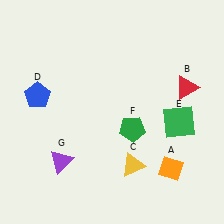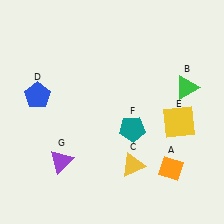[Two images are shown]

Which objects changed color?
B changed from red to green. E changed from green to yellow. F changed from green to teal.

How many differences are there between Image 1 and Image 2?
There are 3 differences between the two images.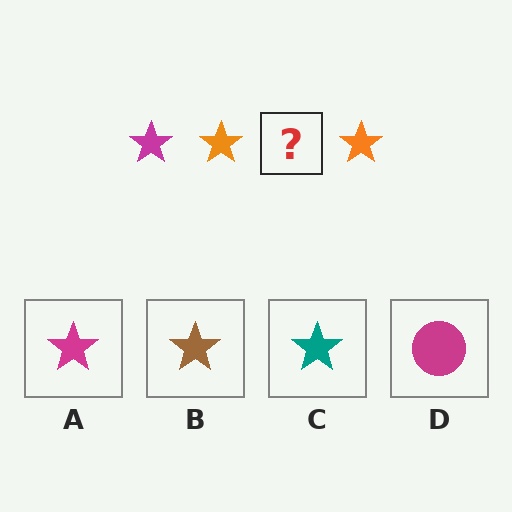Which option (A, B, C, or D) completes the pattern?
A.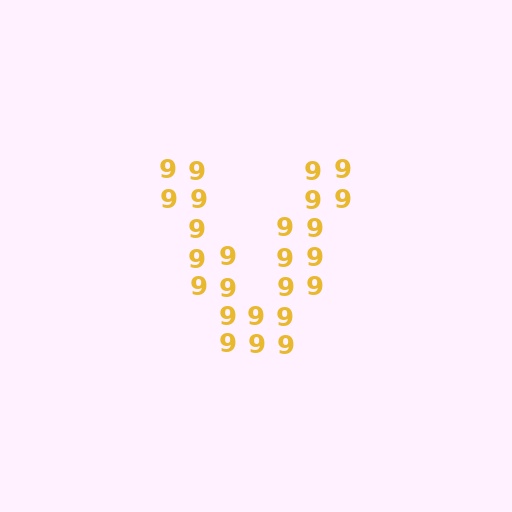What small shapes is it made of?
It is made of small digit 9's.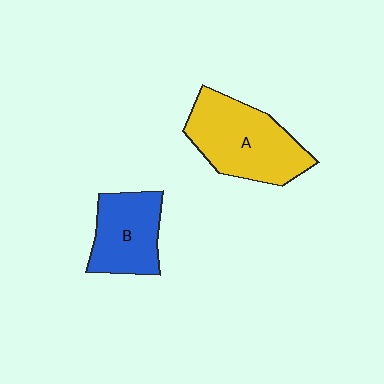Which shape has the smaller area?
Shape B (blue).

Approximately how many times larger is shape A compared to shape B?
Approximately 1.4 times.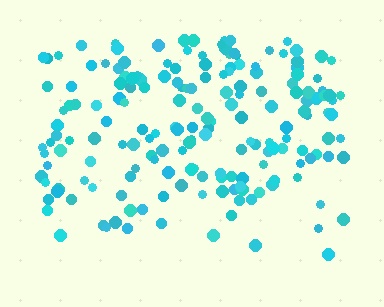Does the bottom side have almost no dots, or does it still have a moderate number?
Still a moderate number, just noticeably fewer than the top.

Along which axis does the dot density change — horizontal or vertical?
Vertical.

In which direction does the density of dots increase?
From bottom to top, with the top side densest.